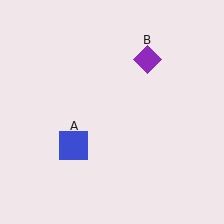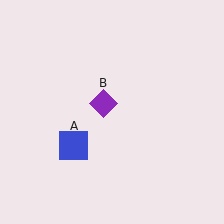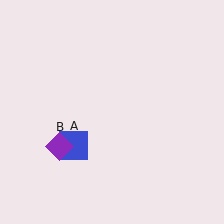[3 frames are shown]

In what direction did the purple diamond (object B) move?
The purple diamond (object B) moved down and to the left.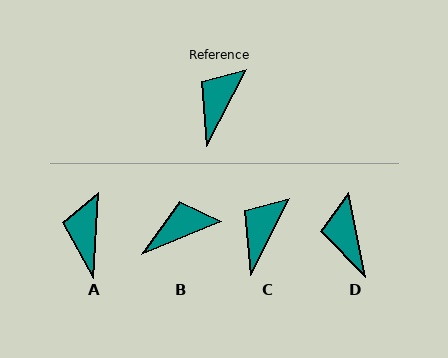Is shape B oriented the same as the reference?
No, it is off by about 40 degrees.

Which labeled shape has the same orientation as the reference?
C.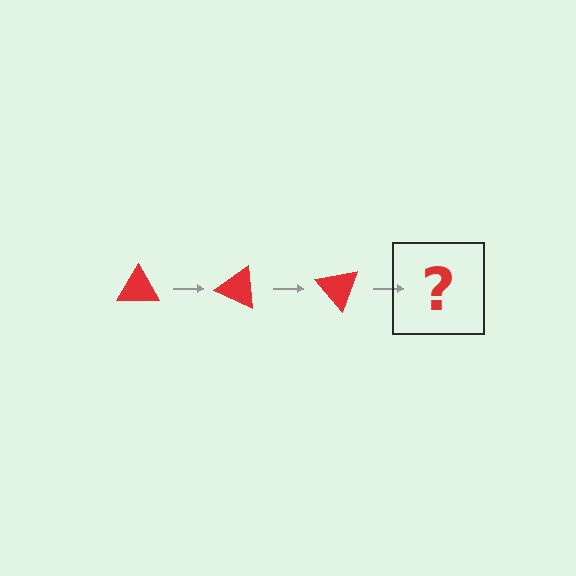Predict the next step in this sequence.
The next step is a red triangle rotated 75 degrees.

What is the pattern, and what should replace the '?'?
The pattern is that the triangle rotates 25 degrees each step. The '?' should be a red triangle rotated 75 degrees.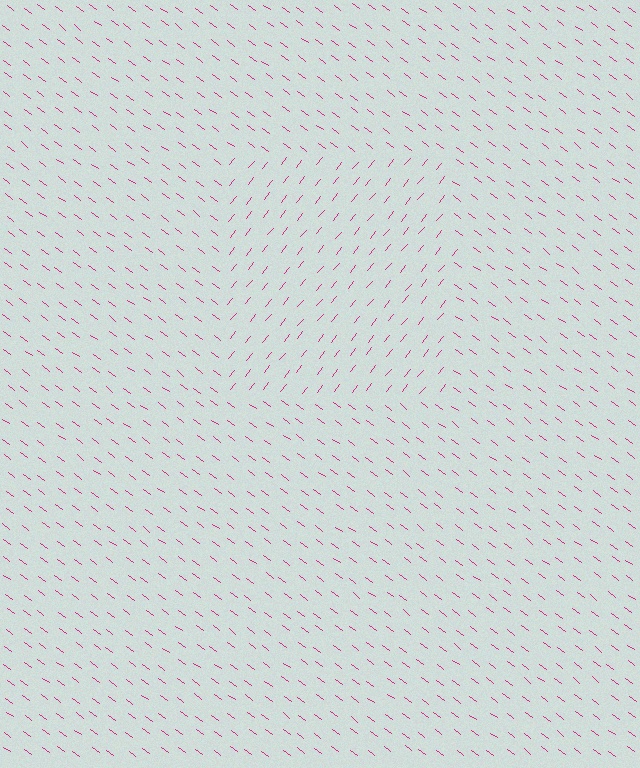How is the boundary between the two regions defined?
The boundary is defined purely by a change in line orientation (approximately 87 degrees difference). All lines are the same color and thickness.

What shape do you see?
I see a rectangle.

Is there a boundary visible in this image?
Yes, there is a texture boundary formed by a change in line orientation.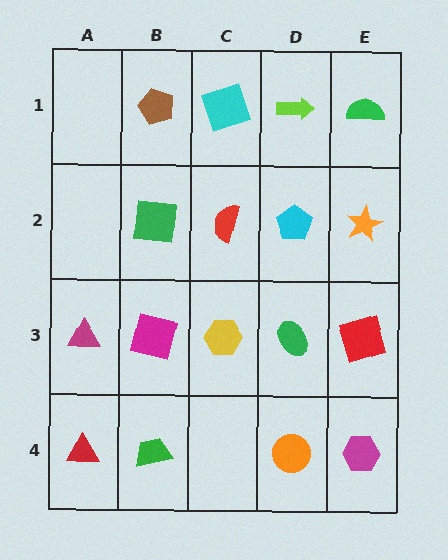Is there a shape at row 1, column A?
No, that cell is empty.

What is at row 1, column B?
A brown pentagon.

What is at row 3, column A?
A magenta triangle.